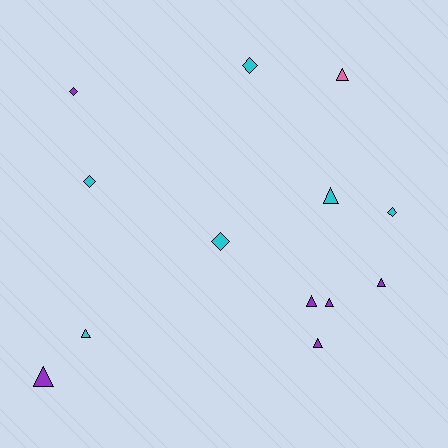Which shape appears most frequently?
Triangle, with 8 objects.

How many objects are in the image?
There are 13 objects.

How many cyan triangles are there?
There are 2 cyan triangles.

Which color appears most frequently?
Cyan, with 6 objects.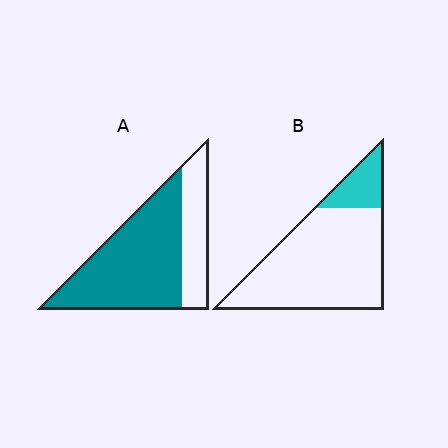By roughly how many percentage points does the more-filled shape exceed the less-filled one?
By roughly 55 percentage points (A over B).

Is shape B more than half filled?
No.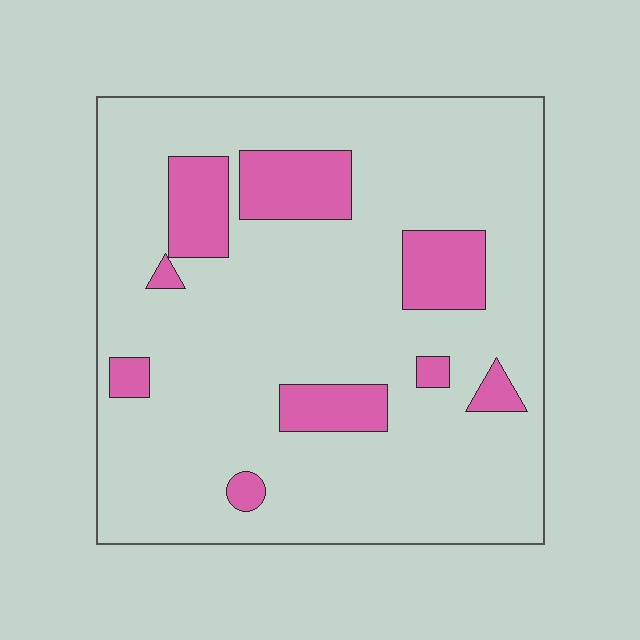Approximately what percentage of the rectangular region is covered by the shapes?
Approximately 15%.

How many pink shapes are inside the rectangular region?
9.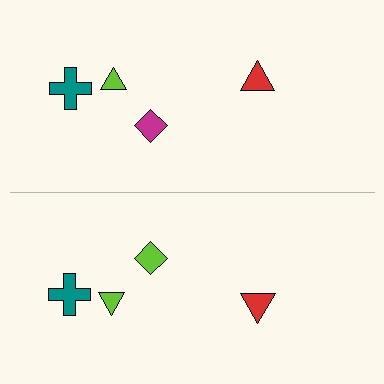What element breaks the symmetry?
The lime diamond on the bottom side breaks the symmetry — its mirror counterpart is magenta.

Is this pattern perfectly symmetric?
No, the pattern is not perfectly symmetric. The lime diamond on the bottom side breaks the symmetry — its mirror counterpart is magenta.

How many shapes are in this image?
There are 8 shapes in this image.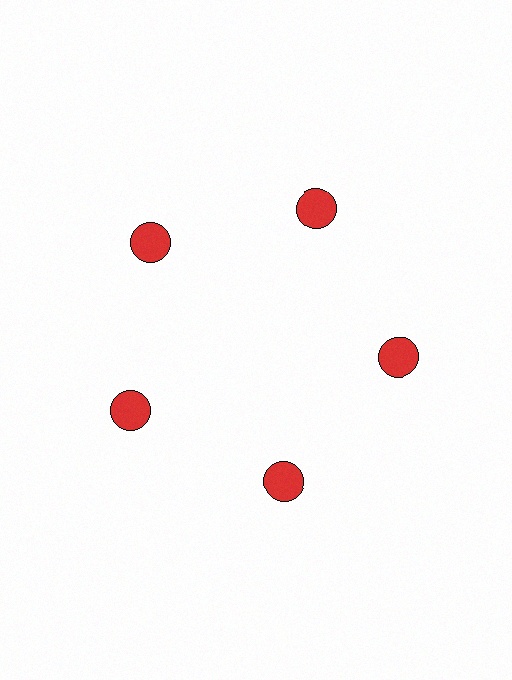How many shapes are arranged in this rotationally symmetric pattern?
There are 5 shapes, arranged in 5 groups of 1.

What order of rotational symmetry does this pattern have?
This pattern has 5-fold rotational symmetry.